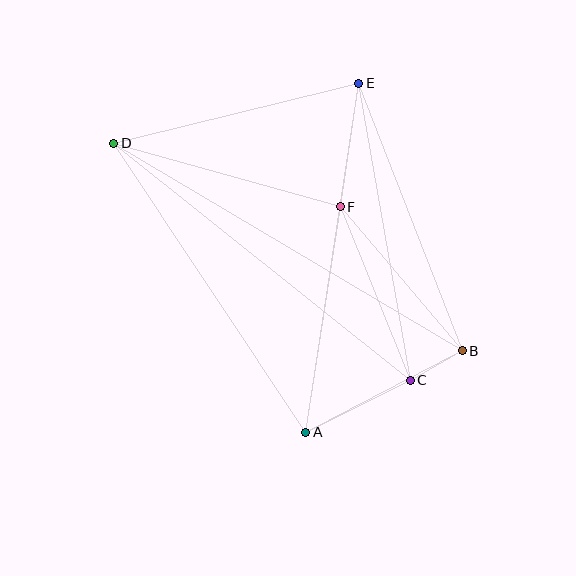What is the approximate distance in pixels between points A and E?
The distance between A and E is approximately 353 pixels.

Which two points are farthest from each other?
Points B and D are farthest from each other.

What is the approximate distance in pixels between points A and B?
The distance between A and B is approximately 176 pixels.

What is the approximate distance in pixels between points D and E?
The distance between D and E is approximately 252 pixels.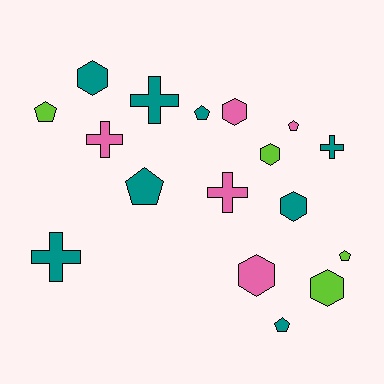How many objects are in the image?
There are 17 objects.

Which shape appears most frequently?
Pentagon, with 6 objects.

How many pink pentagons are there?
There is 1 pink pentagon.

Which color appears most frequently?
Teal, with 8 objects.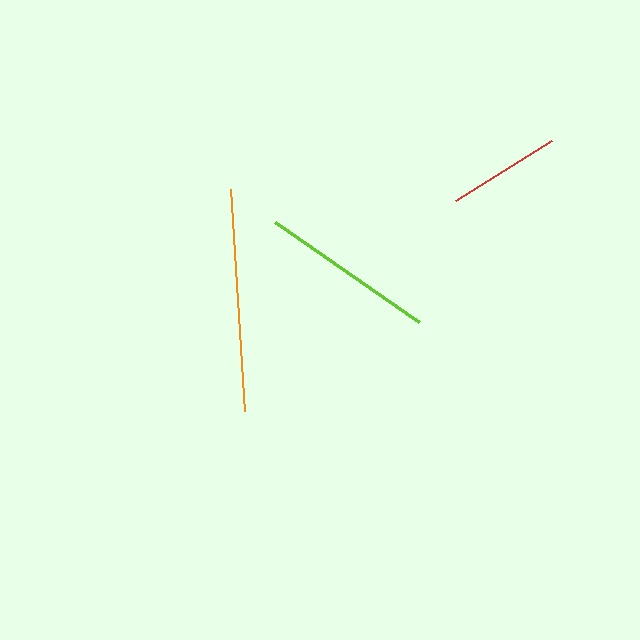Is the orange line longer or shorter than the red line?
The orange line is longer than the red line.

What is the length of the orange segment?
The orange segment is approximately 223 pixels long.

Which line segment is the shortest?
The red line is the shortest at approximately 113 pixels.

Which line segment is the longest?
The orange line is the longest at approximately 223 pixels.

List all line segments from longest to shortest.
From longest to shortest: orange, lime, red.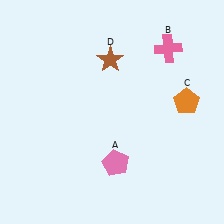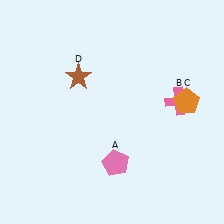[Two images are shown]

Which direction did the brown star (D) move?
The brown star (D) moved left.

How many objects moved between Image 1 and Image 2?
2 objects moved between the two images.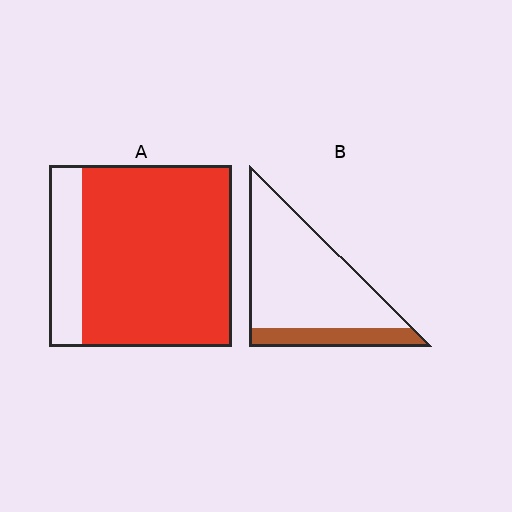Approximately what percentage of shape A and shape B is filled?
A is approximately 80% and B is approximately 20%.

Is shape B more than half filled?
No.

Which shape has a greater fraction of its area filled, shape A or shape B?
Shape A.